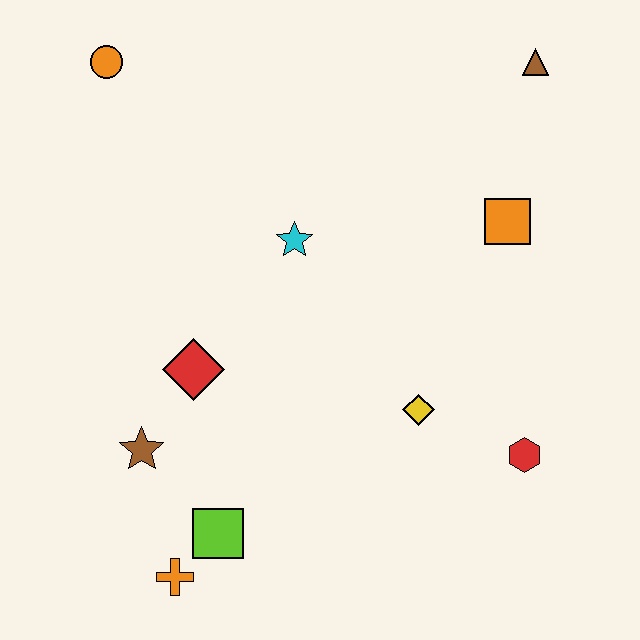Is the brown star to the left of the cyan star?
Yes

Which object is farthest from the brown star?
The brown triangle is farthest from the brown star.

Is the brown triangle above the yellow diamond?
Yes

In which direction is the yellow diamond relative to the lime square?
The yellow diamond is to the right of the lime square.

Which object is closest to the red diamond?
The brown star is closest to the red diamond.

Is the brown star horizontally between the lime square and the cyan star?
No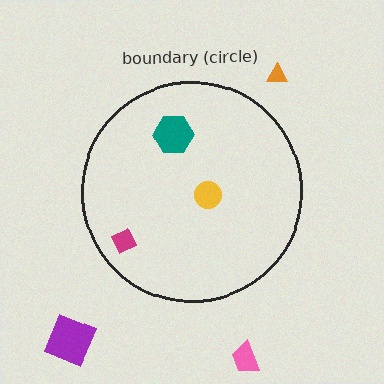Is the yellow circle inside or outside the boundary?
Inside.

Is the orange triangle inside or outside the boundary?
Outside.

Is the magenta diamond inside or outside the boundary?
Inside.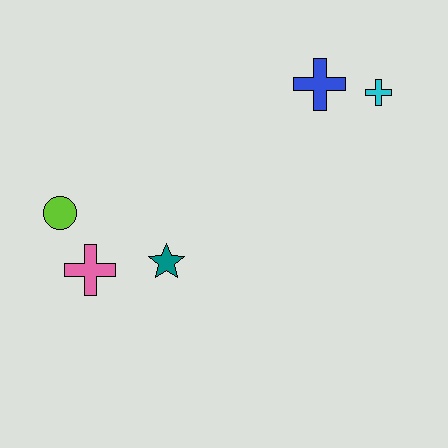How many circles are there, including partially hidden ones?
There is 1 circle.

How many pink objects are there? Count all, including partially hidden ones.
There is 1 pink object.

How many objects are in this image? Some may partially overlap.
There are 5 objects.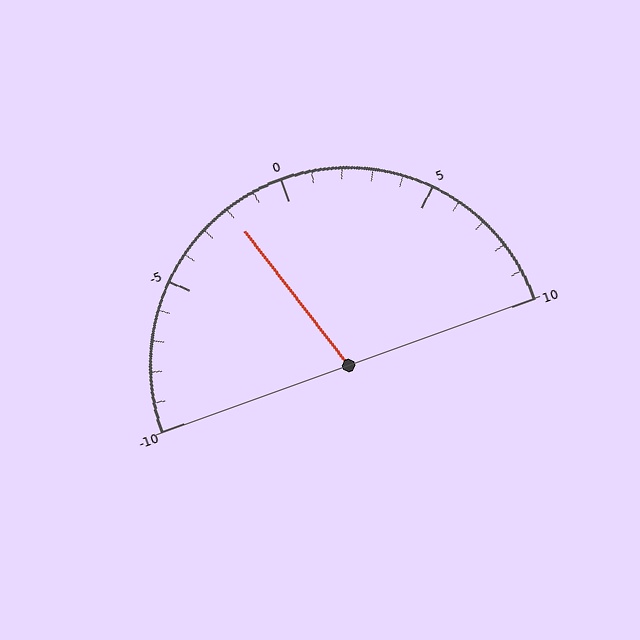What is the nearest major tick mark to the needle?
The nearest major tick mark is 0.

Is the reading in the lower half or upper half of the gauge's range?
The reading is in the lower half of the range (-10 to 10).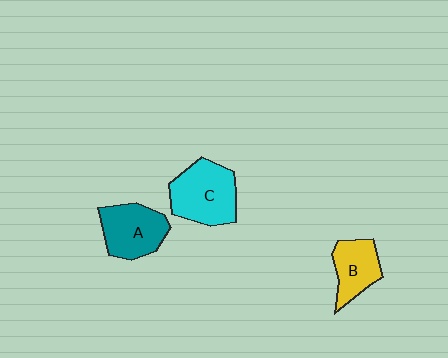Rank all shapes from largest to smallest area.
From largest to smallest: C (cyan), A (teal), B (yellow).